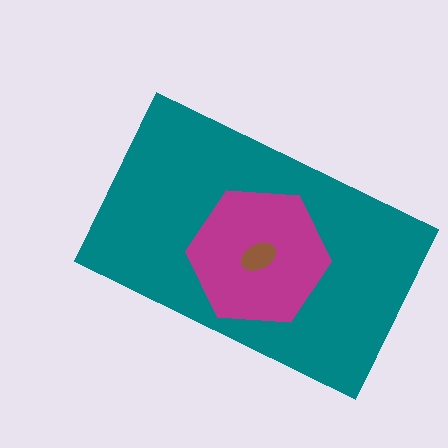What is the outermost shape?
The teal rectangle.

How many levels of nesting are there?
3.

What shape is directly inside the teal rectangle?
The magenta hexagon.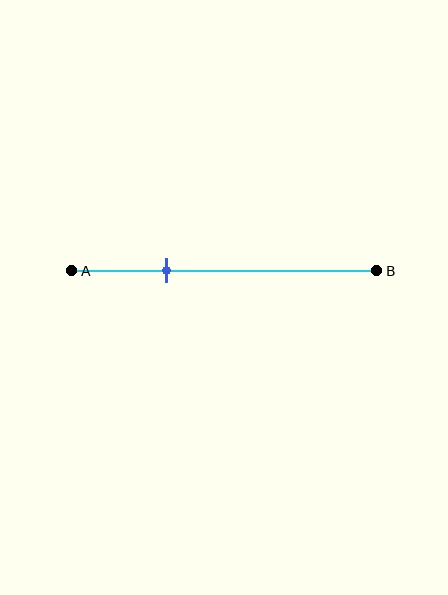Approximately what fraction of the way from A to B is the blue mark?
The blue mark is approximately 30% of the way from A to B.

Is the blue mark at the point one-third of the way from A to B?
Yes, the mark is approximately at the one-third point.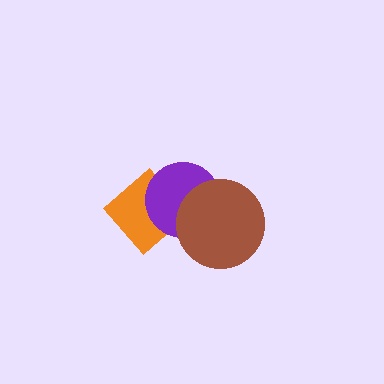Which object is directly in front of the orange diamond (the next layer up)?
The purple circle is directly in front of the orange diamond.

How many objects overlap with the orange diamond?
2 objects overlap with the orange diamond.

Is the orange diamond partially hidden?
Yes, it is partially covered by another shape.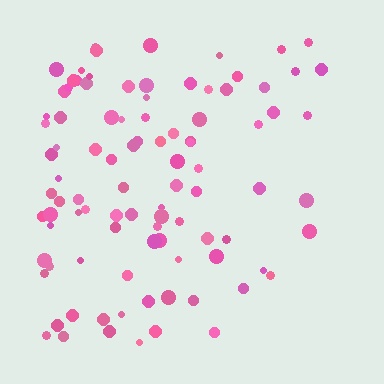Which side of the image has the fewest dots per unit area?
The right.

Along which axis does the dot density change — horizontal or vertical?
Horizontal.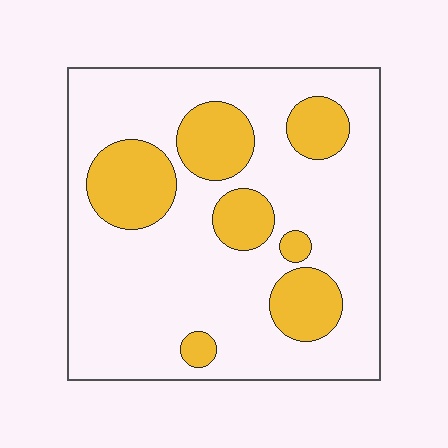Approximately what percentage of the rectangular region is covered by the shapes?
Approximately 25%.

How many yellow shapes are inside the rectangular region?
7.